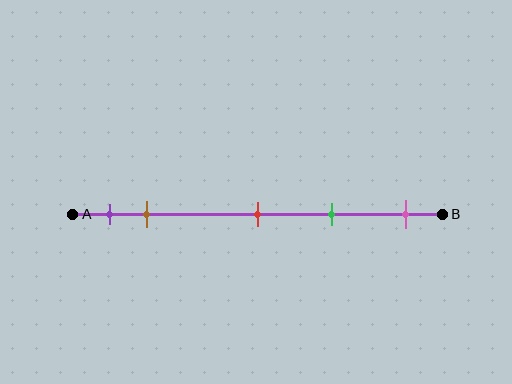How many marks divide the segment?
There are 5 marks dividing the segment.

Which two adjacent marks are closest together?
The purple and brown marks are the closest adjacent pair.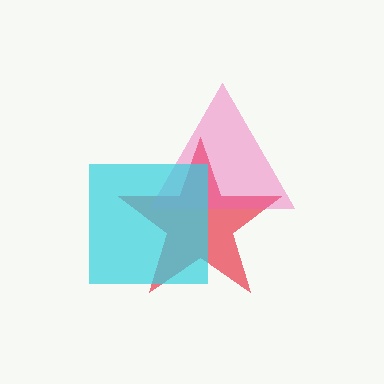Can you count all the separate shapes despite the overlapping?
Yes, there are 3 separate shapes.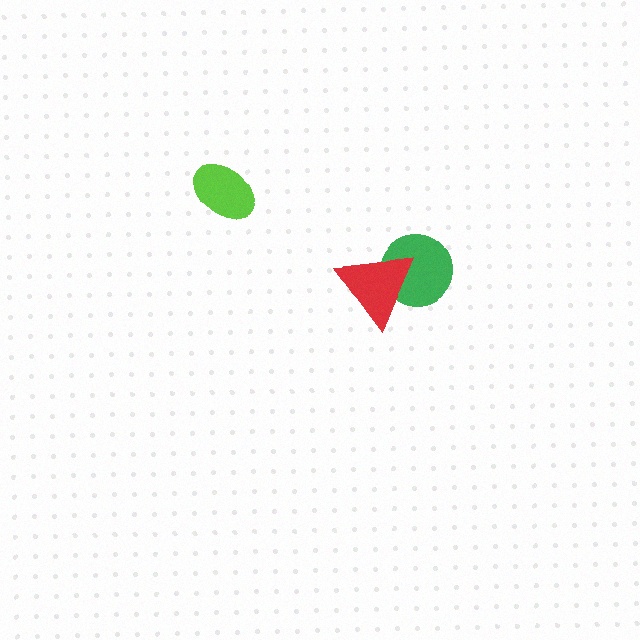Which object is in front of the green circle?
The red triangle is in front of the green circle.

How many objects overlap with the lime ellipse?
0 objects overlap with the lime ellipse.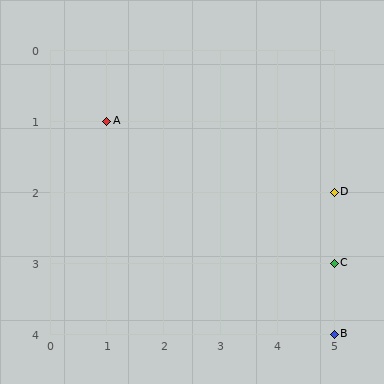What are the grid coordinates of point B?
Point B is at grid coordinates (5, 4).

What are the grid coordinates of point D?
Point D is at grid coordinates (5, 2).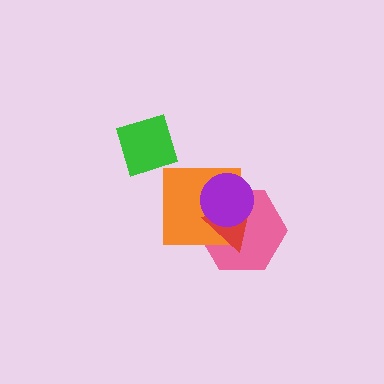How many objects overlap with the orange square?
3 objects overlap with the orange square.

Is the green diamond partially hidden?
No, no other shape covers it.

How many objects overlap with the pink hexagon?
3 objects overlap with the pink hexagon.